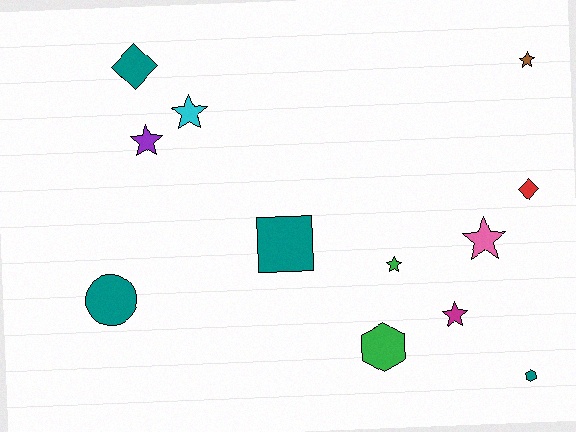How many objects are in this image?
There are 12 objects.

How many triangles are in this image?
There are no triangles.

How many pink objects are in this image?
There is 1 pink object.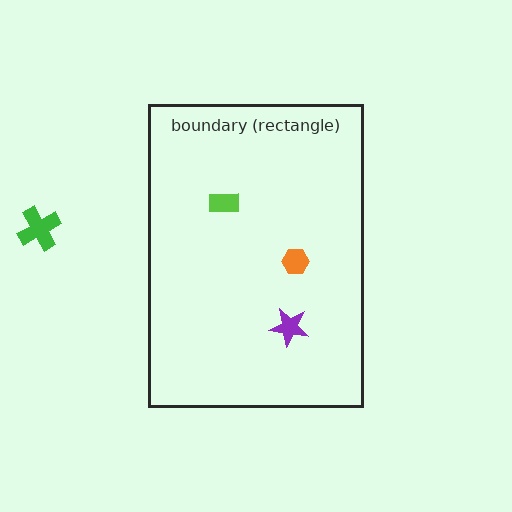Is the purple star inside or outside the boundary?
Inside.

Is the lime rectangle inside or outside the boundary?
Inside.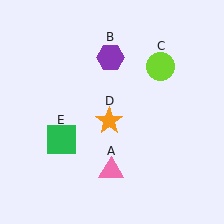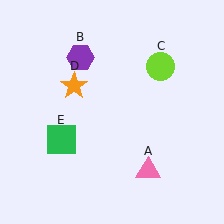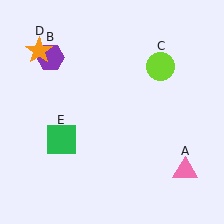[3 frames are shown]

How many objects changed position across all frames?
3 objects changed position: pink triangle (object A), purple hexagon (object B), orange star (object D).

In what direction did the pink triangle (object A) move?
The pink triangle (object A) moved right.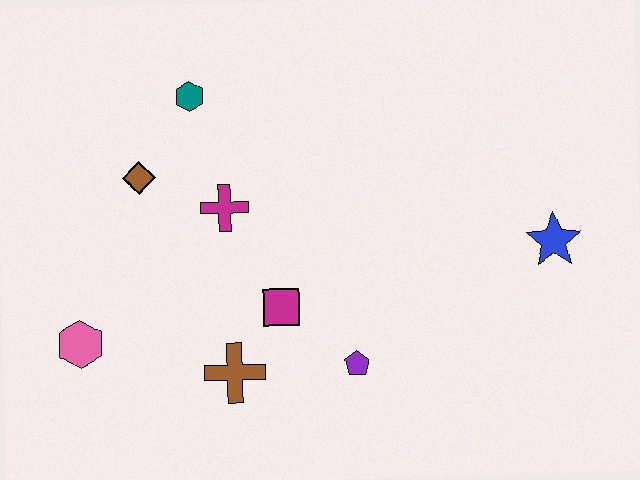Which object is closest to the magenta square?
The brown cross is closest to the magenta square.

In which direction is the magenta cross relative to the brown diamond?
The magenta cross is to the right of the brown diamond.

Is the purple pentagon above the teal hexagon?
No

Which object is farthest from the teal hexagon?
The blue star is farthest from the teal hexagon.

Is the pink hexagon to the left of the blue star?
Yes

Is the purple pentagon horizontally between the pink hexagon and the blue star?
Yes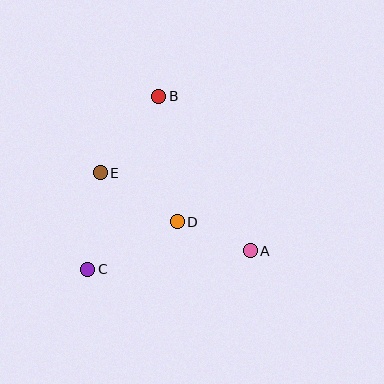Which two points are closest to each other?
Points A and D are closest to each other.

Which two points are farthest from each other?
Points B and C are farthest from each other.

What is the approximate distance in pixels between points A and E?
The distance between A and E is approximately 169 pixels.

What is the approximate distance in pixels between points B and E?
The distance between B and E is approximately 96 pixels.